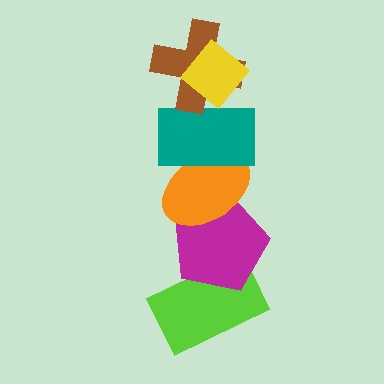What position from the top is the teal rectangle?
The teal rectangle is 3rd from the top.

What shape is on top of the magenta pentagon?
The orange ellipse is on top of the magenta pentagon.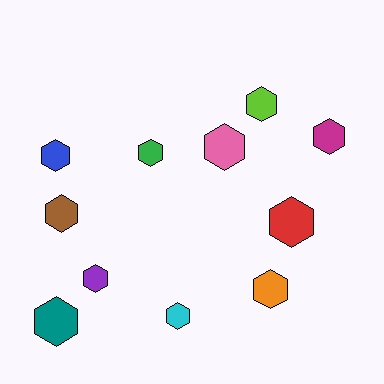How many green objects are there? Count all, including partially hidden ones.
There is 1 green object.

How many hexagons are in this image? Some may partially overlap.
There are 11 hexagons.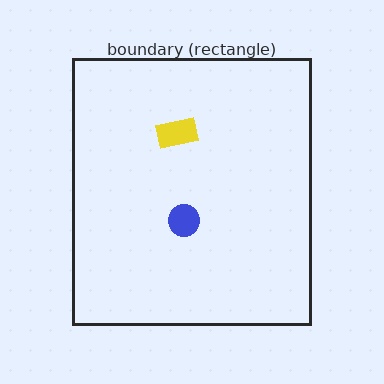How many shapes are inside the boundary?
2 inside, 0 outside.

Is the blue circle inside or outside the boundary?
Inside.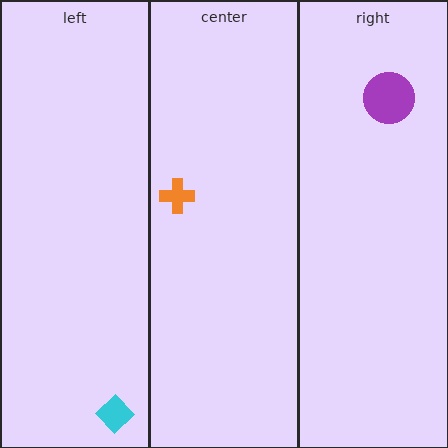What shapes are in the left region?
The cyan diamond.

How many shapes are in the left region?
1.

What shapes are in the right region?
The purple circle.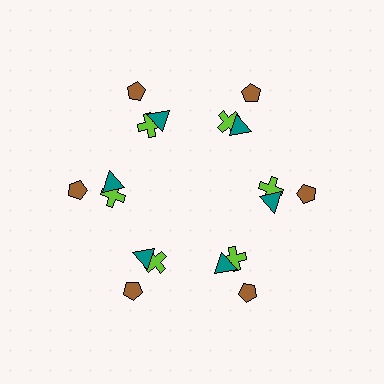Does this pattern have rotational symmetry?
Yes, this pattern has 6-fold rotational symmetry. It looks the same after rotating 60 degrees around the center.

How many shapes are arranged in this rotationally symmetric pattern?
There are 18 shapes, arranged in 6 groups of 3.